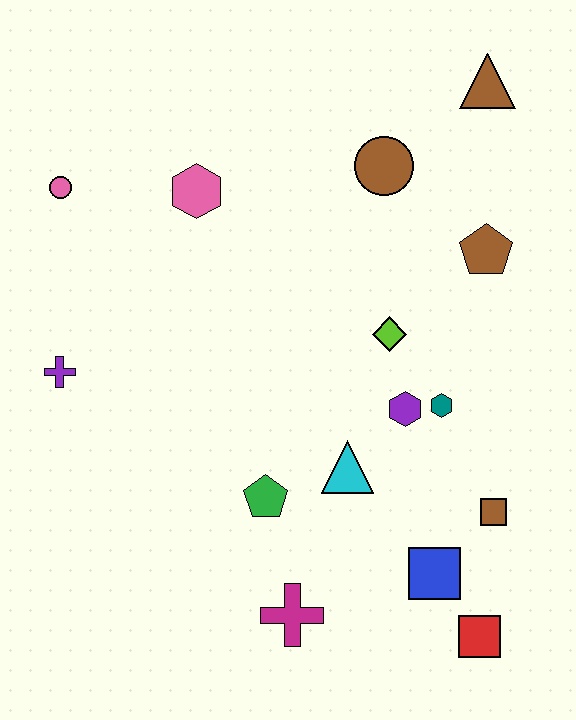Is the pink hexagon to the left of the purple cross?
No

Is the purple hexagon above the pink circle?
No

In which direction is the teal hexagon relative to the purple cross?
The teal hexagon is to the right of the purple cross.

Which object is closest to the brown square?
The blue square is closest to the brown square.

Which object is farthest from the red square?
The pink circle is farthest from the red square.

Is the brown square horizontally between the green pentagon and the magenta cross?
No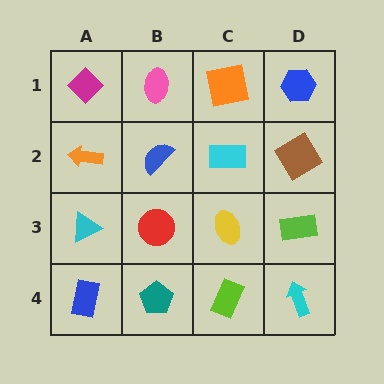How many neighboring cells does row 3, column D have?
3.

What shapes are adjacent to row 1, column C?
A cyan rectangle (row 2, column C), a pink ellipse (row 1, column B), a blue hexagon (row 1, column D).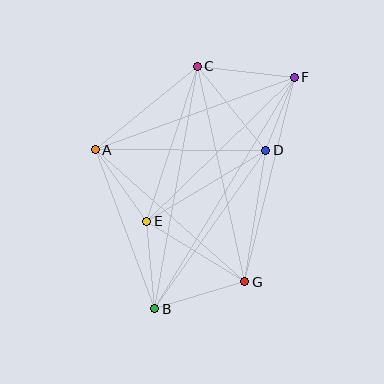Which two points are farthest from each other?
Points B and F are farthest from each other.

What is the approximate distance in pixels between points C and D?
The distance between C and D is approximately 108 pixels.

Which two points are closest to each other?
Points D and F are closest to each other.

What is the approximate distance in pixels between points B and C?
The distance between B and C is approximately 246 pixels.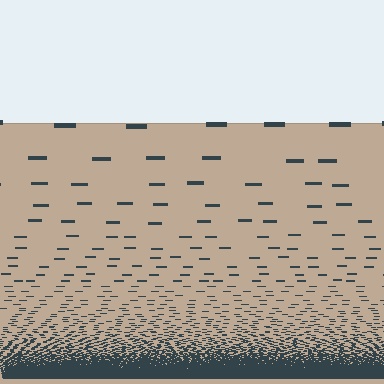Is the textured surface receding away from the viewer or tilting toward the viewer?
The surface appears to tilt toward the viewer. Texture elements get larger and sparser toward the top.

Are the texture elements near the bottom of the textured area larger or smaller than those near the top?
Smaller. The gradient is inverted — elements near the bottom are smaller and denser.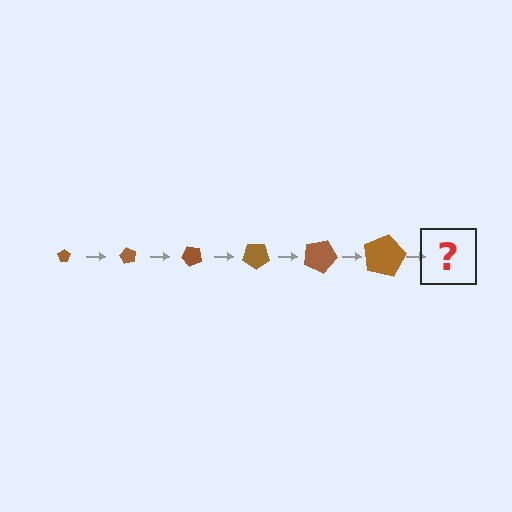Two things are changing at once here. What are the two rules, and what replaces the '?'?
The two rules are that the pentagon grows larger each step and it rotates 60 degrees each step. The '?' should be a pentagon, larger than the previous one and rotated 360 degrees from the start.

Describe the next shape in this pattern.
It should be a pentagon, larger than the previous one and rotated 360 degrees from the start.